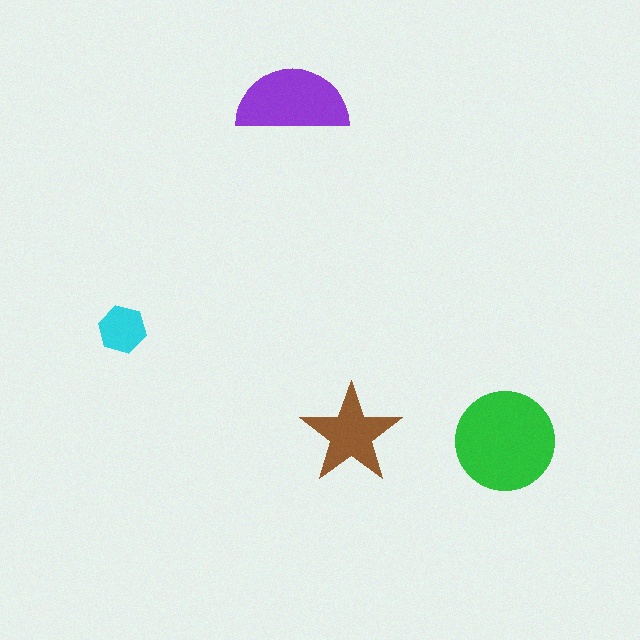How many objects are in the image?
There are 4 objects in the image.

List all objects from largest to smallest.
The green circle, the purple semicircle, the brown star, the cyan hexagon.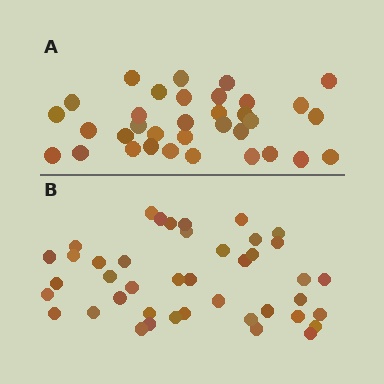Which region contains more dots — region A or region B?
Region B (the bottom region) has more dots.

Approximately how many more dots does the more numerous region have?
Region B has roughly 8 or so more dots than region A.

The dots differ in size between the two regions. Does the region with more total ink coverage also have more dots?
No. Region A has more total ink coverage because its dots are larger, but region B actually contains more individual dots. Total area can be misleading — the number of items is what matters here.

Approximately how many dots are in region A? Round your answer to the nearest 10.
About 30 dots. (The exact count is 34, which rounds to 30.)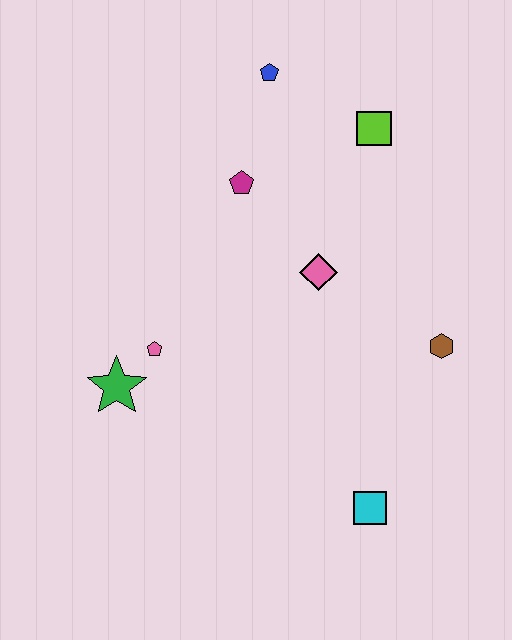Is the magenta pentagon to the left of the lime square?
Yes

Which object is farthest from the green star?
The lime square is farthest from the green star.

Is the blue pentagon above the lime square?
Yes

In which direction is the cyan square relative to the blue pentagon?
The cyan square is below the blue pentagon.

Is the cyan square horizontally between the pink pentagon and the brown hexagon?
Yes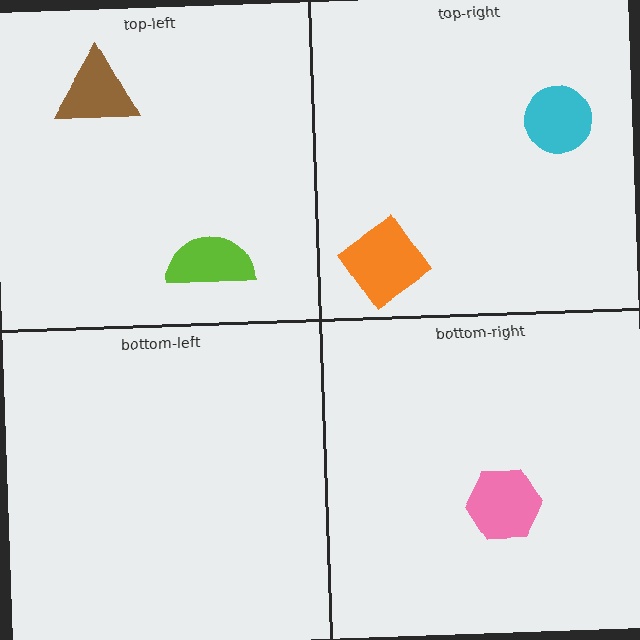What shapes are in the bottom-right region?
The pink hexagon.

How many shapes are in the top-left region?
2.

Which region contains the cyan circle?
The top-right region.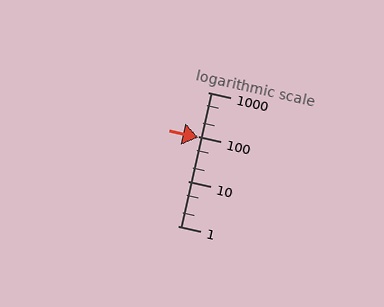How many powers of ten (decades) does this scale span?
The scale spans 3 decades, from 1 to 1000.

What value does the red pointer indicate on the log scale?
The pointer indicates approximately 95.